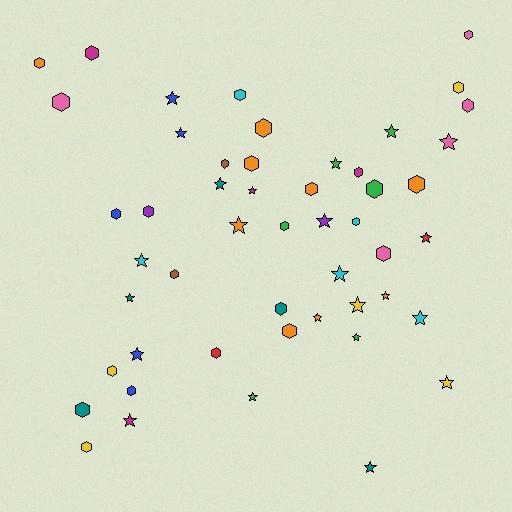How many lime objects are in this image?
There are no lime objects.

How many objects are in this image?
There are 50 objects.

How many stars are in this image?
There are 23 stars.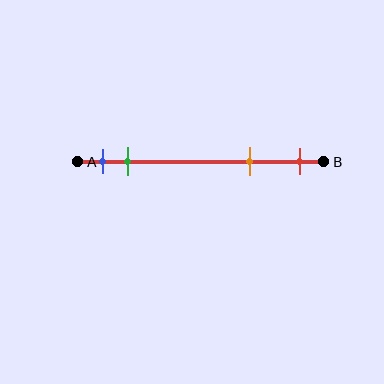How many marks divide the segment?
There are 4 marks dividing the segment.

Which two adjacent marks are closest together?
The blue and green marks are the closest adjacent pair.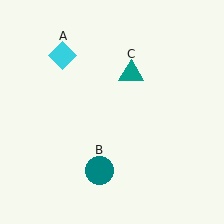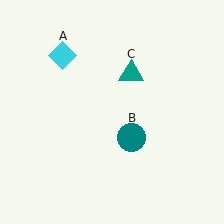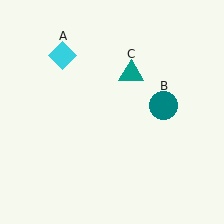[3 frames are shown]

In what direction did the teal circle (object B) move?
The teal circle (object B) moved up and to the right.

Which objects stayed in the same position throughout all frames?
Cyan diamond (object A) and teal triangle (object C) remained stationary.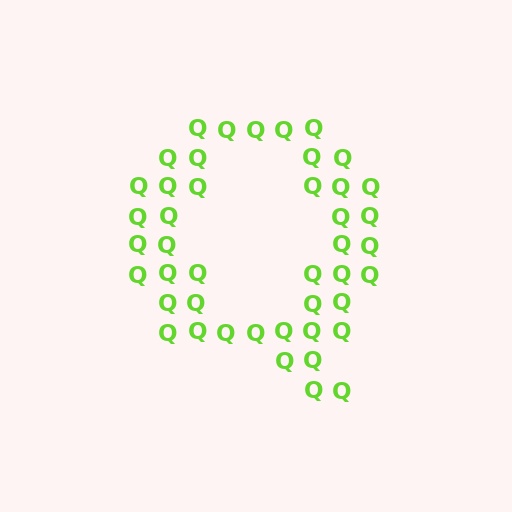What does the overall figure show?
The overall figure shows the letter Q.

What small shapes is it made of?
It is made of small letter Q's.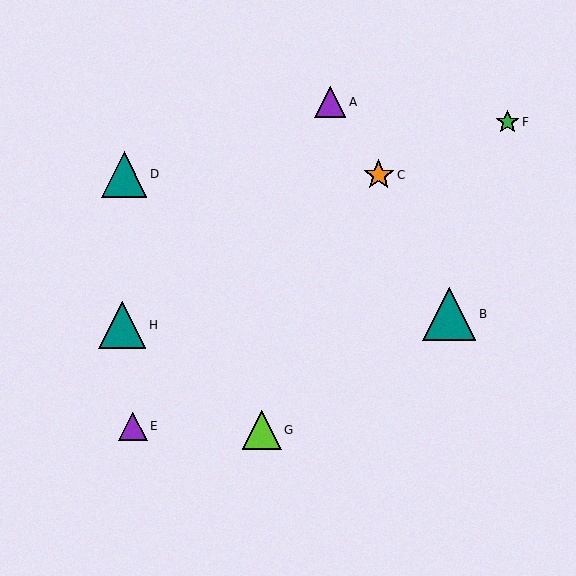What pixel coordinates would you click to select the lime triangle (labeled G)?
Click at (262, 430) to select the lime triangle G.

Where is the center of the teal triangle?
The center of the teal triangle is at (122, 325).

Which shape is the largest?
The teal triangle (labeled B) is the largest.